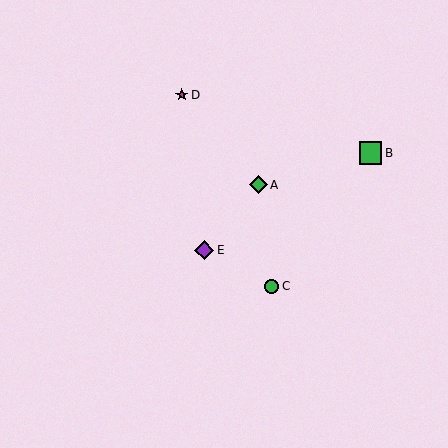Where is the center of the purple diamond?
The center of the purple diamond is at (204, 250).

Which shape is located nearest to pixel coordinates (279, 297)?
The green circle (labeled C) at (272, 286) is nearest to that location.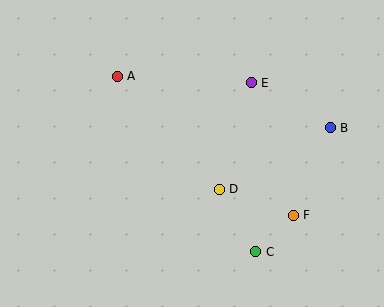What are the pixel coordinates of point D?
Point D is at (219, 189).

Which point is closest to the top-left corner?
Point A is closest to the top-left corner.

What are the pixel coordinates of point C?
Point C is at (256, 252).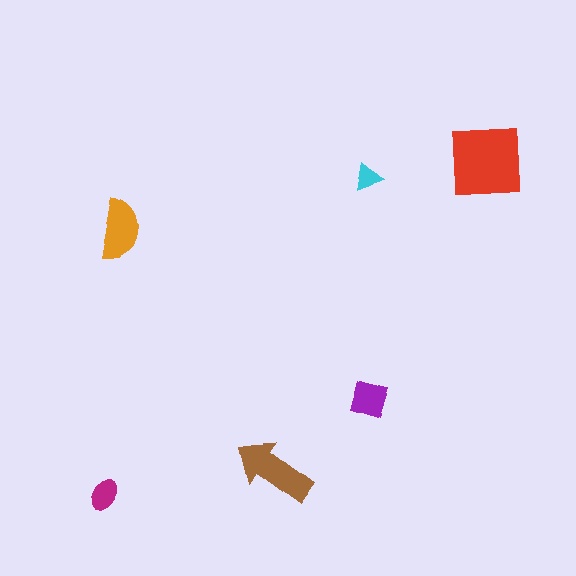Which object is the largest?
The red square.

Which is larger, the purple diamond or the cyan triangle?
The purple diamond.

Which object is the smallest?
The cyan triangle.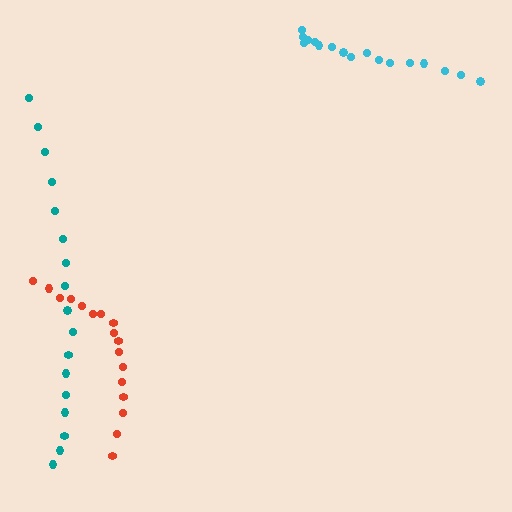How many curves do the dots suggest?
There are 3 distinct paths.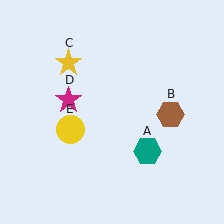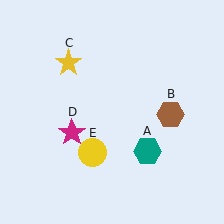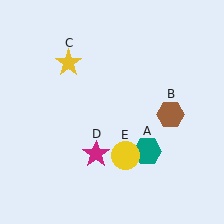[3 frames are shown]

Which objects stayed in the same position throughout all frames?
Teal hexagon (object A) and brown hexagon (object B) and yellow star (object C) remained stationary.